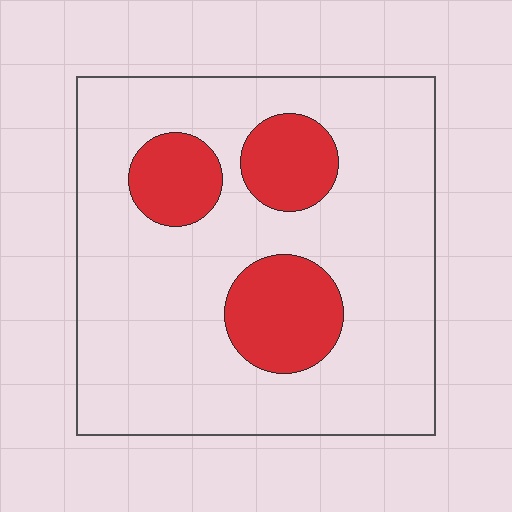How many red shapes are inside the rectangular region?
3.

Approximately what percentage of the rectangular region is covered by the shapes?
Approximately 20%.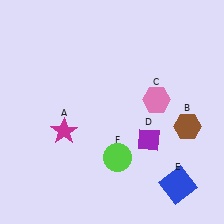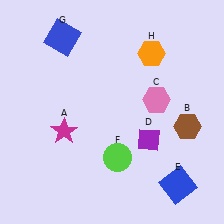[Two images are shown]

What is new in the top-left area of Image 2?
A blue square (G) was added in the top-left area of Image 2.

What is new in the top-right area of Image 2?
An orange hexagon (H) was added in the top-right area of Image 2.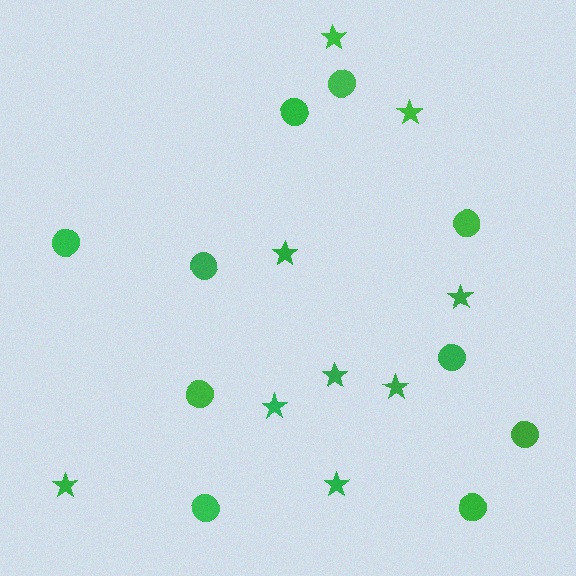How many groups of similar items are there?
There are 2 groups: one group of stars (9) and one group of circles (10).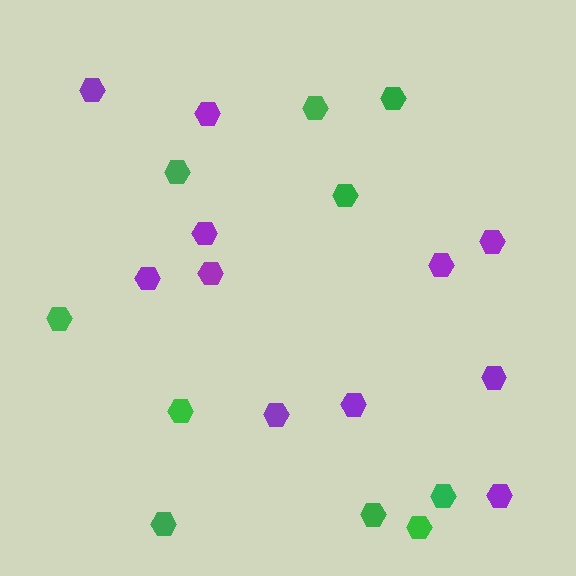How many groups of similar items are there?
There are 2 groups: one group of purple hexagons (11) and one group of green hexagons (10).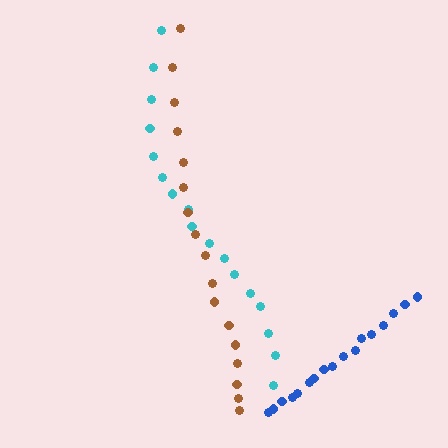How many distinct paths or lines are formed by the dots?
There are 3 distinct paths.